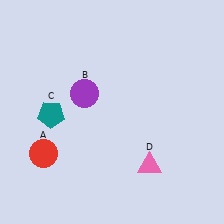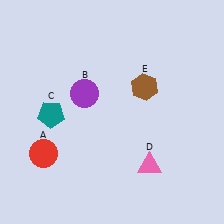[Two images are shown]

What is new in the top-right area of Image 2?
A brown hexagon (E) was added in the top-right area of Image 2.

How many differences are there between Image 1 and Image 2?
There is 1 difference between the two images.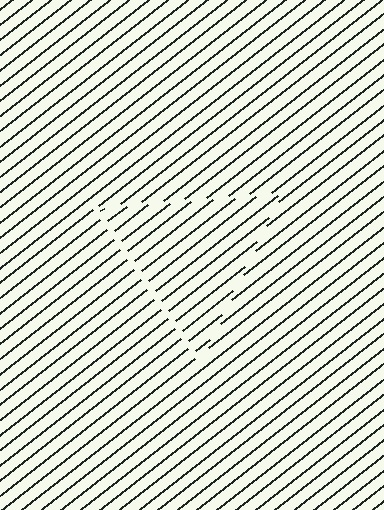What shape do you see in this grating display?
An illusory triangle. The interior of the shape contains the same grating, shifted by half a period — the contour is defined by the phase discontinuity where line-ends from the inner and outer gratings abut.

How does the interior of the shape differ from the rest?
The interior of the shape contains the same grating, shifted by half a period — the contour is defined by the phase discontinuity where line-ends from the inner and outer gratings abut.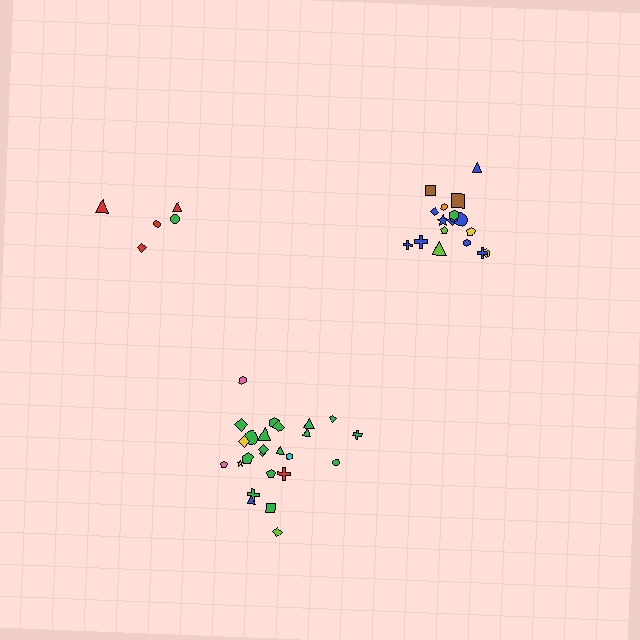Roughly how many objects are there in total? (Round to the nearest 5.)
Roughly 50 objects in total.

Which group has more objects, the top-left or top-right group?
The top-right group.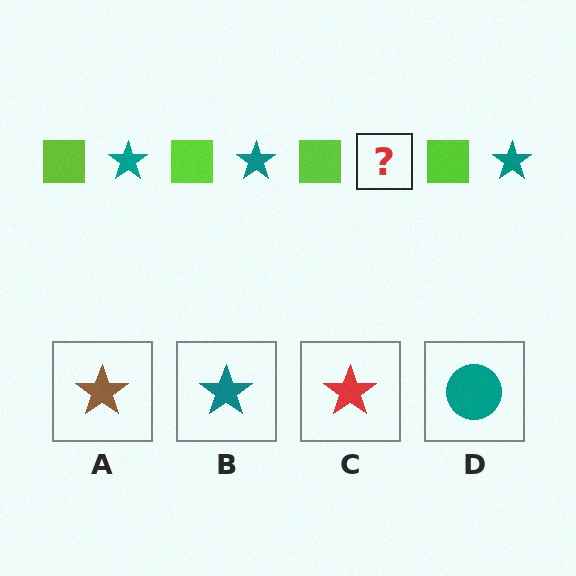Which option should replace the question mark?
Option B.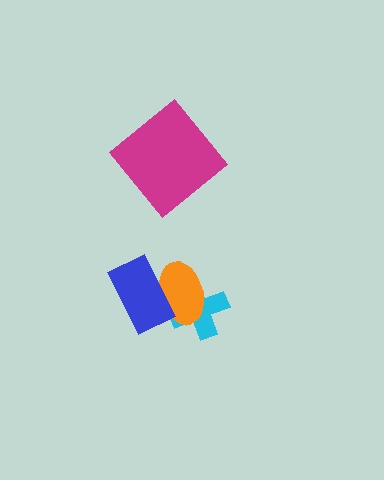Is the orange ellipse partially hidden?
Yes, it is partially covered by another shape.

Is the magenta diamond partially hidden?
No, no other shape covers it.